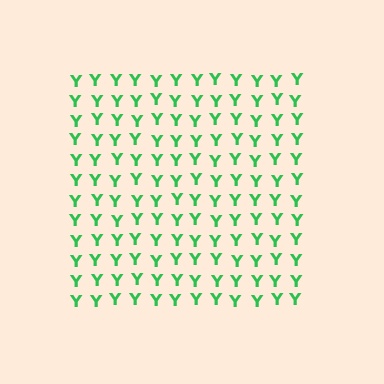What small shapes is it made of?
It is made of small letter Y's.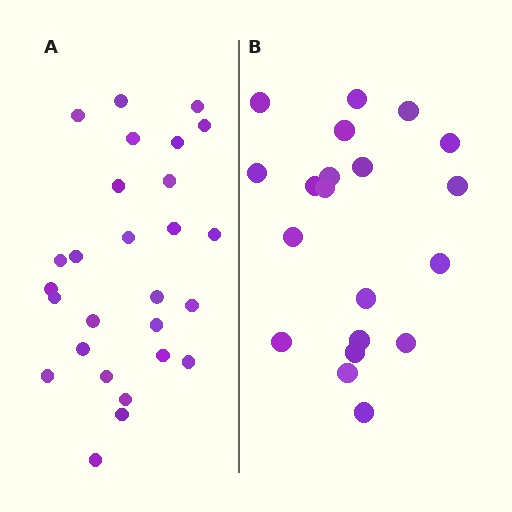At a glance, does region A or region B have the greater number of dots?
Region A (the left region) has more dots.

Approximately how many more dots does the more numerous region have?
Region A has roughly 8 or so more dots than region B.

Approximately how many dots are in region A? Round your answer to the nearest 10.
About 30 dots. (The exact count is 27, which rounds to 30.)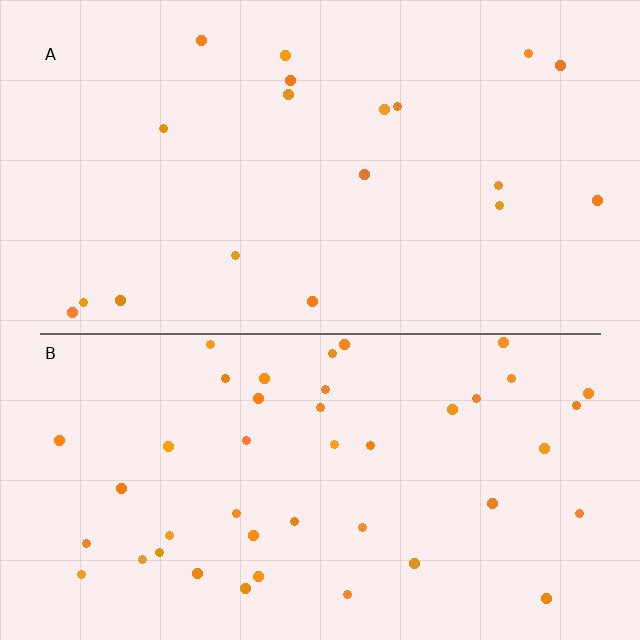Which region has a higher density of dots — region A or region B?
B (the bottom).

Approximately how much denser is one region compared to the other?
Approximately 2.3× — region B over region A.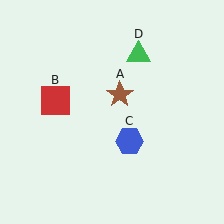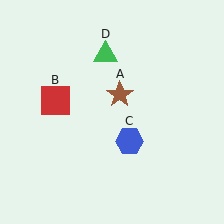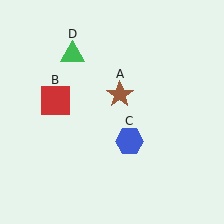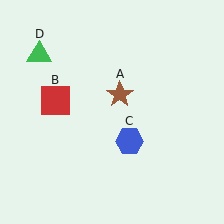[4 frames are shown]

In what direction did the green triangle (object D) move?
The green triangle (object D) moved left.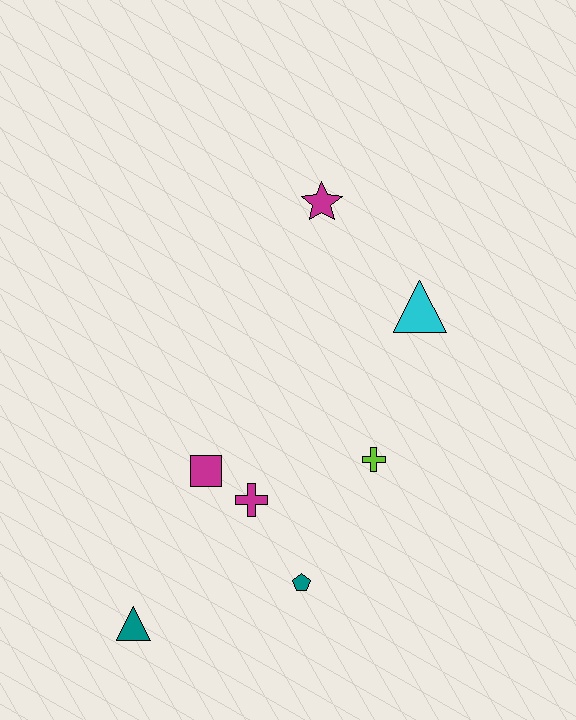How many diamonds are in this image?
There are no diamonds.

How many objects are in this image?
There are 7 objects.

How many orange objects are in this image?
There are no orange objects.